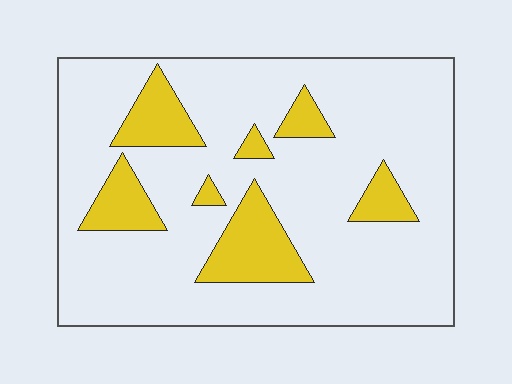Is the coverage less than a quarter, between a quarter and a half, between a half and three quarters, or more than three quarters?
Less than a quarter.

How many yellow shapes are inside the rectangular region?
7.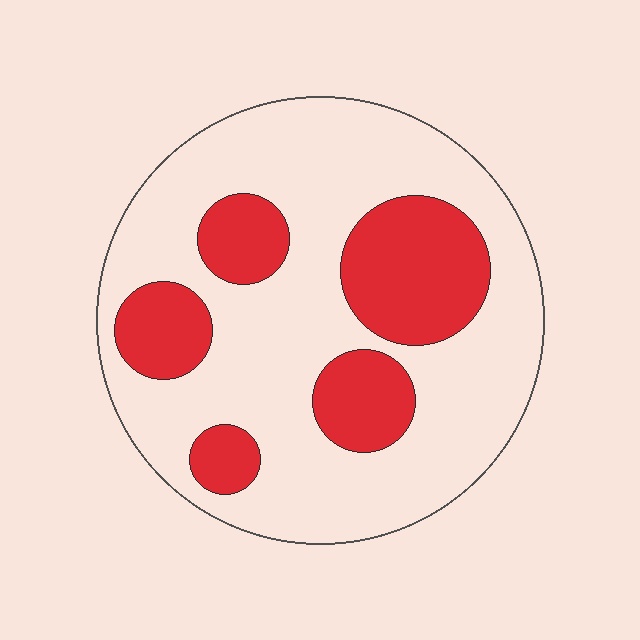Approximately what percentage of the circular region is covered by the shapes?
Approximately 30%.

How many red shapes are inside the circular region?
5.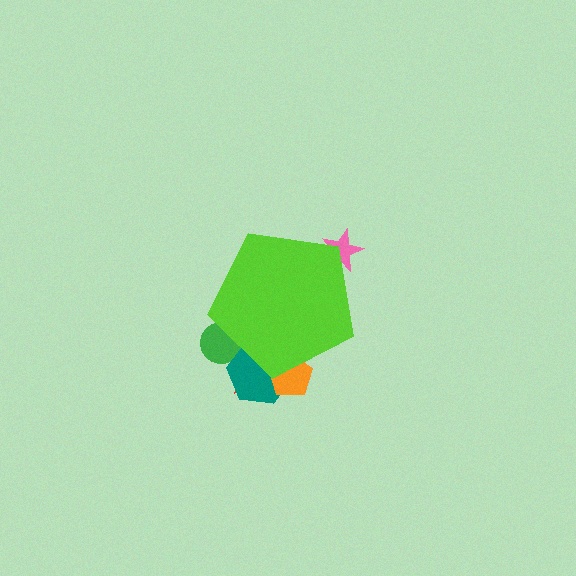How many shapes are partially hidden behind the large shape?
5 shapes are partially hidden.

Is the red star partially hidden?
Yes, the red star is partially hidden behind the lime pentagon.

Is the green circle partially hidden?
Yes, the green circle is partially hidden behind the lime pentagon.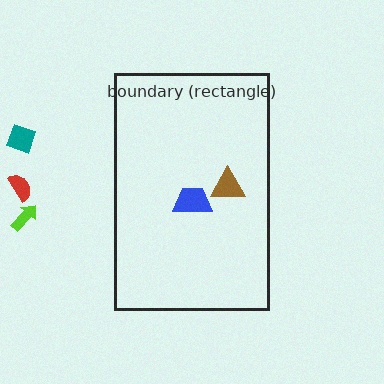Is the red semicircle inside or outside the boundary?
Outside.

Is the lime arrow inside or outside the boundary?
Outside.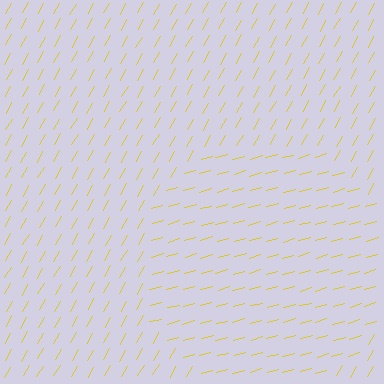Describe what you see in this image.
The image is filled with small yellow line segments. A circle region in the image has lines oriented differently from the surrounding lines, creating a visible texture boundary.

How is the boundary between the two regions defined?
The boundary is defined purely by a change in line orientation (approximately 45 degrees difference). All lines are the same color and thickness.